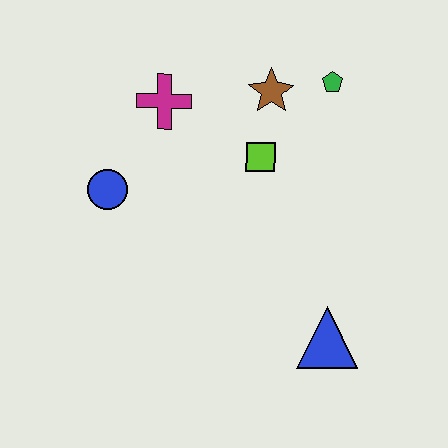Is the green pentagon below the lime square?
No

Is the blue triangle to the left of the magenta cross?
No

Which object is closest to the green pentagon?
The brown star is closest to the green pentagon.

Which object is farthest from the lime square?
The blue triangle is farthest from the lime square.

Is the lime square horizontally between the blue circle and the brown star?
Yes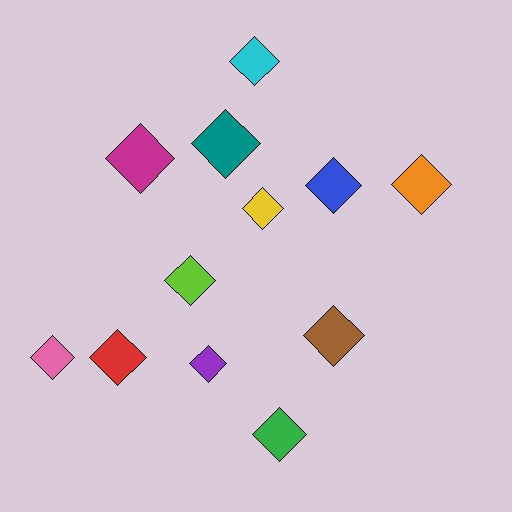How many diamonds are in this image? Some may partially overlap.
There are 12 diamonds.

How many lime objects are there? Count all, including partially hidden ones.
There is 1 lime object.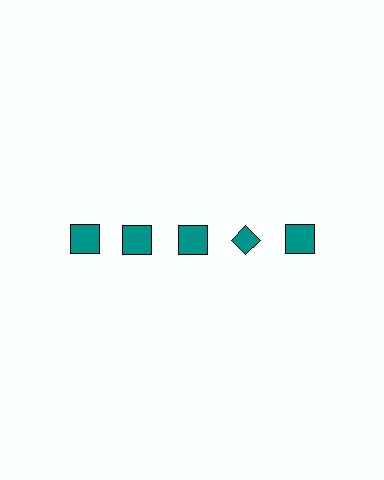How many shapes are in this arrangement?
There are 5 shapes arranged in a grid pattern.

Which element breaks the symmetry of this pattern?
The teal diamond in the top row, second from right column breaks the symmetry. All other shapes are teal squares.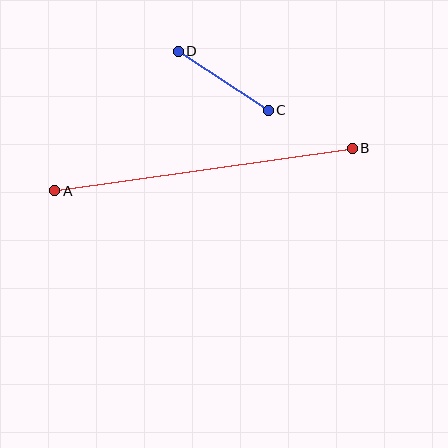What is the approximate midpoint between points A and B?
The midpoint is at approximately (203, 170) pixels.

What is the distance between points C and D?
The distance is approximately 108 pixels.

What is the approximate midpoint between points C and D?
The midpoint is at approximately (223, 81) pixels.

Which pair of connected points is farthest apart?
Points A and B are farthest apart.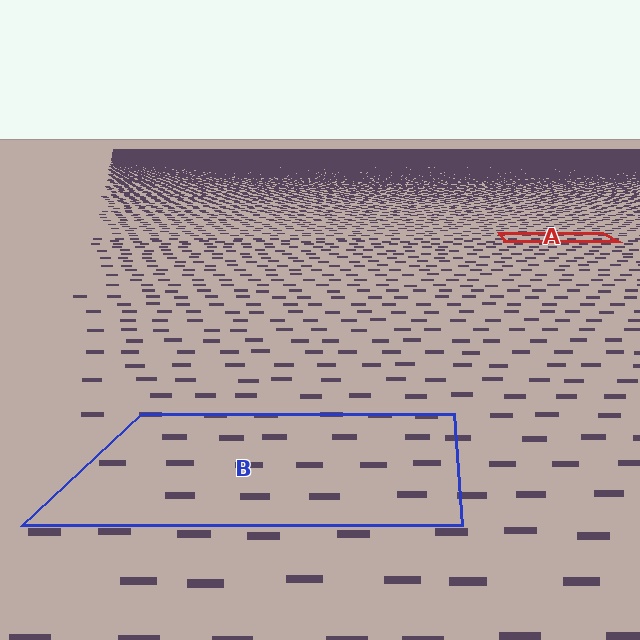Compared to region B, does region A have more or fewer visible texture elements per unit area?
Region A has more texture elements per unit area — they are packed more densely because it is farther away.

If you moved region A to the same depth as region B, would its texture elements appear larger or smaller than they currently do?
They would appear larger. At a closer depth, the same texture elements are projected at a bigger on-screen size.